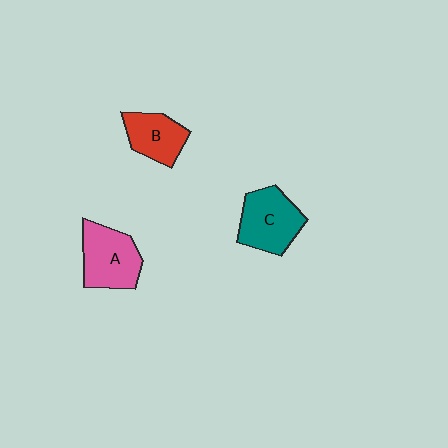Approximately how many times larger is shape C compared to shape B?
Approximately 1.3 times.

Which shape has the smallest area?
Shape B (red).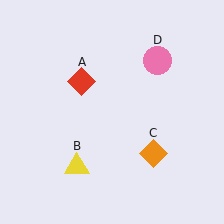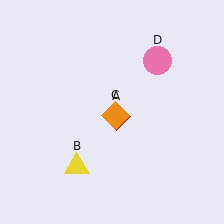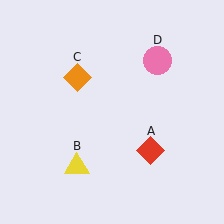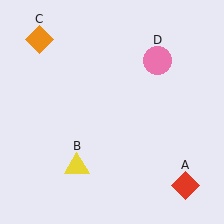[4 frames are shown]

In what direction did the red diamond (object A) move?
The red diamond (object A) moved down and to the right.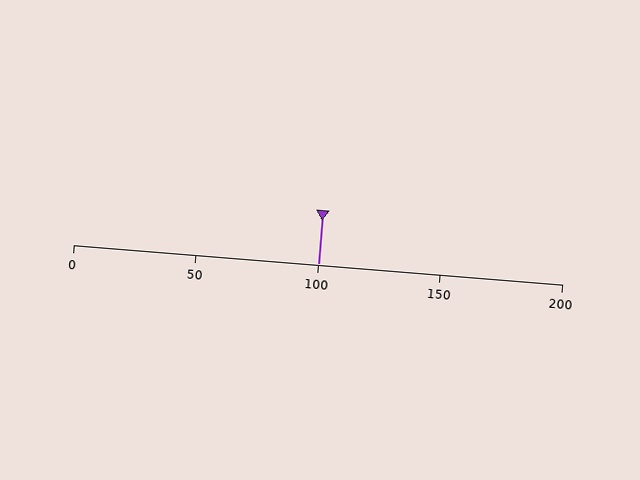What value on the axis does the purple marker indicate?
The marker indicates approximately 100.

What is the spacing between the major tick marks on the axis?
The major ticks are spaced 50 apart.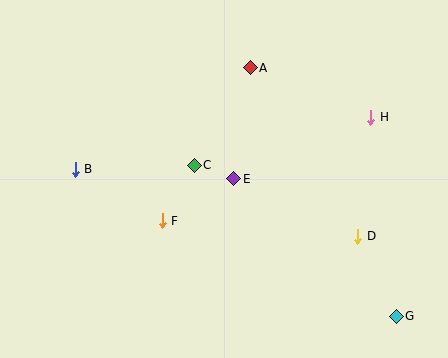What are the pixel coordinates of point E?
Point E is at (234, 179).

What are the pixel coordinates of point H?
Point H is at (371, 117).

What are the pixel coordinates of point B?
Point B is at (75, 169).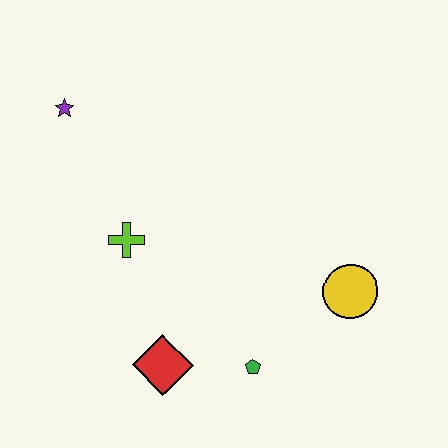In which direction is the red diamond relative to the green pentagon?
The red diamond is to the left of the green pentagon.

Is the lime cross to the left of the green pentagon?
Yes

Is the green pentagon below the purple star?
Yes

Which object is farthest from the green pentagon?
The purple star is farthest from the green pentagon.